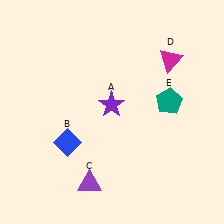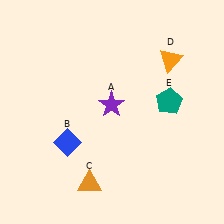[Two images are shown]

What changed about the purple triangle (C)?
In Image 1, C is purple. In Image 2, it changed to orange.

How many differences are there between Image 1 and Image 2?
There are 2 differences between the two images.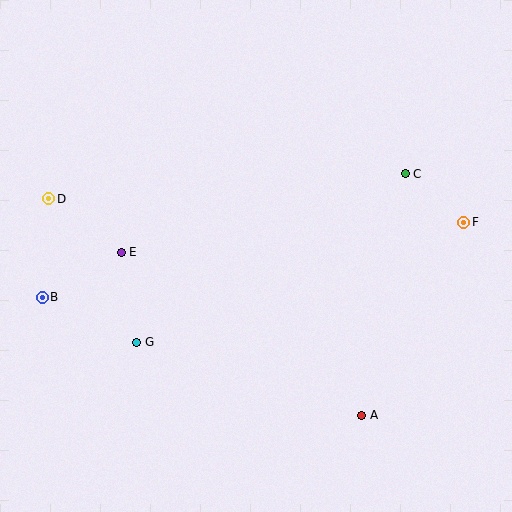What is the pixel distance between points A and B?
The distance between A and B is 340 pixels.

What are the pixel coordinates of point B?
Point B is at (42, 297).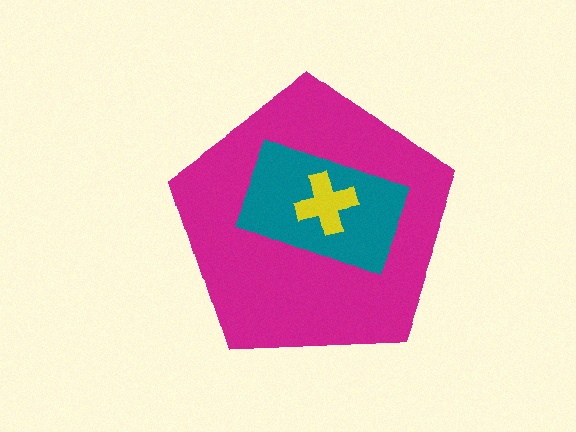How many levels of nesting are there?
3.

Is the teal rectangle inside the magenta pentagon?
Yes.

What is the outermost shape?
The magenta pentagon.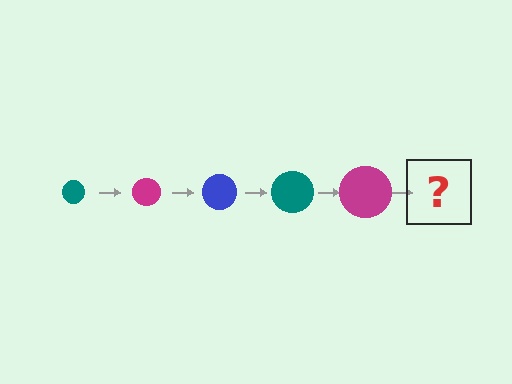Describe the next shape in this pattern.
It should be a blue circle, larger than the previous one.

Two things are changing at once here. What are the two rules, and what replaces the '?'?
The two rules are that the circle grows larger each step and the color cycles through teal, magenta, and blue. The '?' should be a blue circle, larger than the previous one.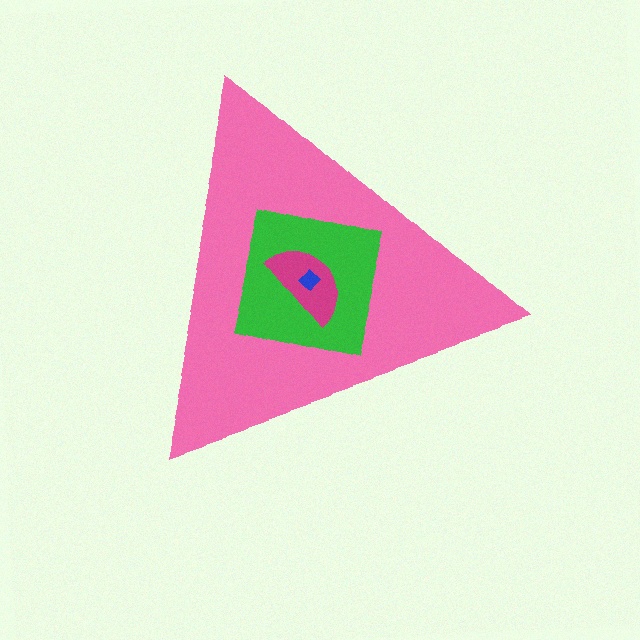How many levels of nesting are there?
4.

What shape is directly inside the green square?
The magenta semicircle.